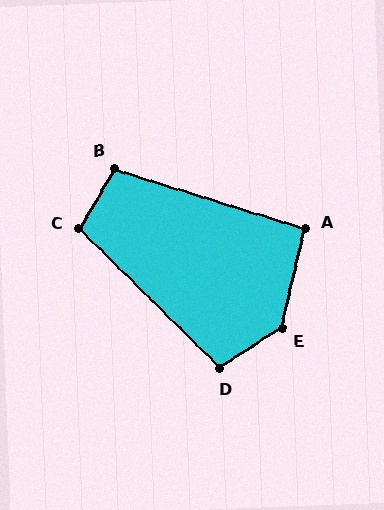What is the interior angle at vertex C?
Approximately 104 degrees (obtuse).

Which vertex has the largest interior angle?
E, at approximately 135 degrees.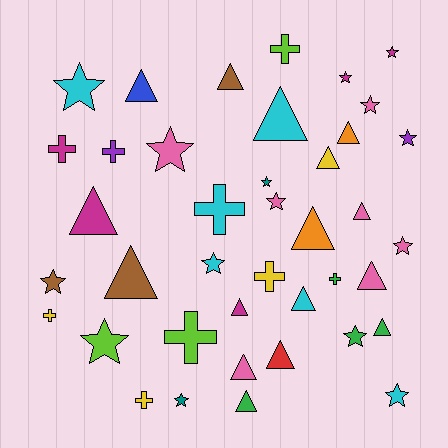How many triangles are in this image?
There are 16 triangles.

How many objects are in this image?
There are 40 objects.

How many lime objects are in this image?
There are 3 lime objects.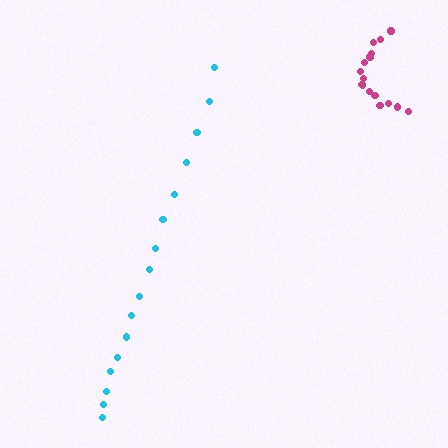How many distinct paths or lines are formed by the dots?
There are 2 distinct paths.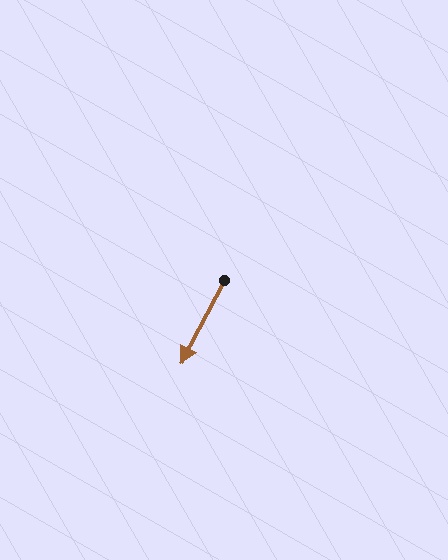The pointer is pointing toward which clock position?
Roughly 7 o'clock.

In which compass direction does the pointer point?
Southwest.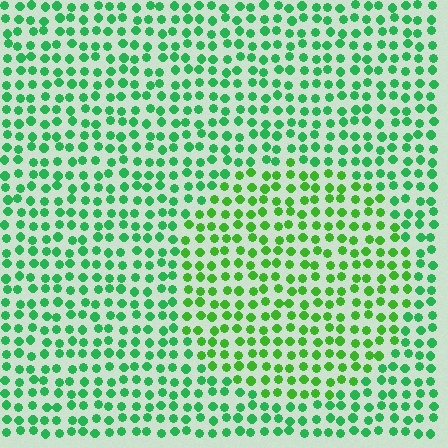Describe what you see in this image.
The image is filled with small green elements in a uniform arrangement. A circle-shaped region is visible where the elements are tinted to a slightly different hue, forming a subtle color boundary.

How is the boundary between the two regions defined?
The boundary is defined purely by a slight shift in hue (about 27 degrees). Spacing, size, and orientation are identical on both sides.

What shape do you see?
I see a circle.